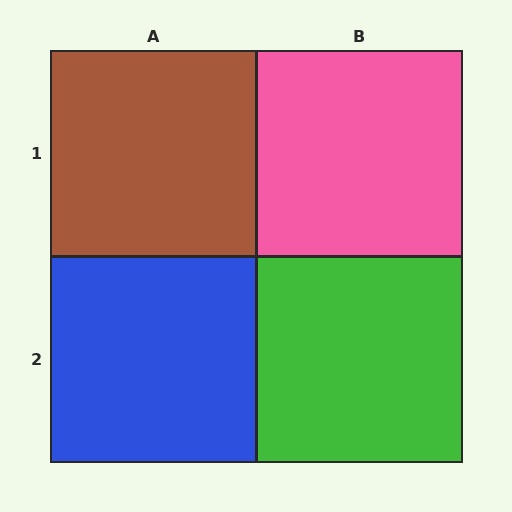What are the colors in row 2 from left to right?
Blue, green.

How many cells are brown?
1 cell is brown.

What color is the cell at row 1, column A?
Brown.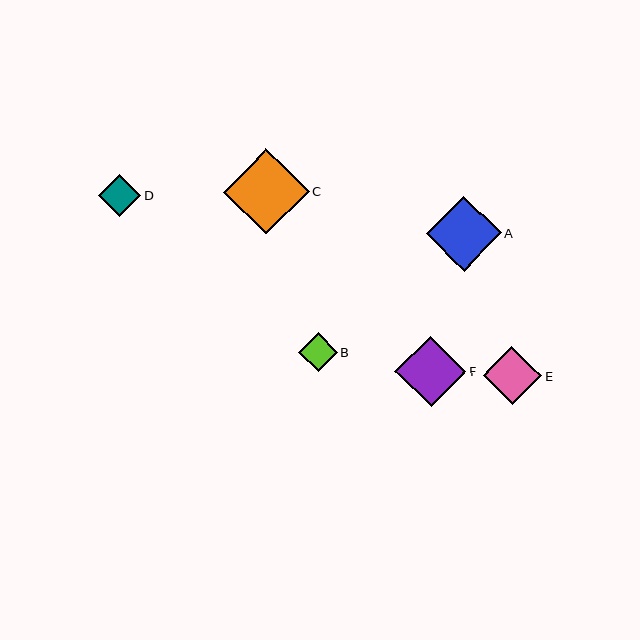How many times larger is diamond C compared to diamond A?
Diamond C is approximately 1.1 times the size of diamond A.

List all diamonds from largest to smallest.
From largest to smallest: C, A, F, E, D, B.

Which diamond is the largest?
Diamond C is the largest with a size of approximately 86 pixels.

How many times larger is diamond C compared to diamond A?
Diamond C is approximately 1.1 times the size of diamond A.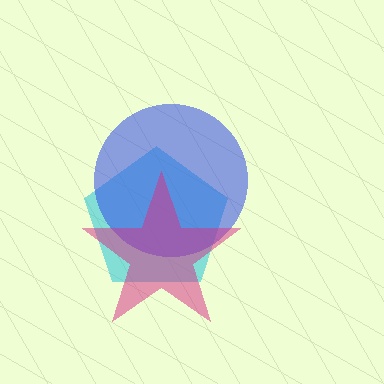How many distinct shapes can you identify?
There are 3 distinct shapes: a cyan pentagon, a blue circle, a magenta star.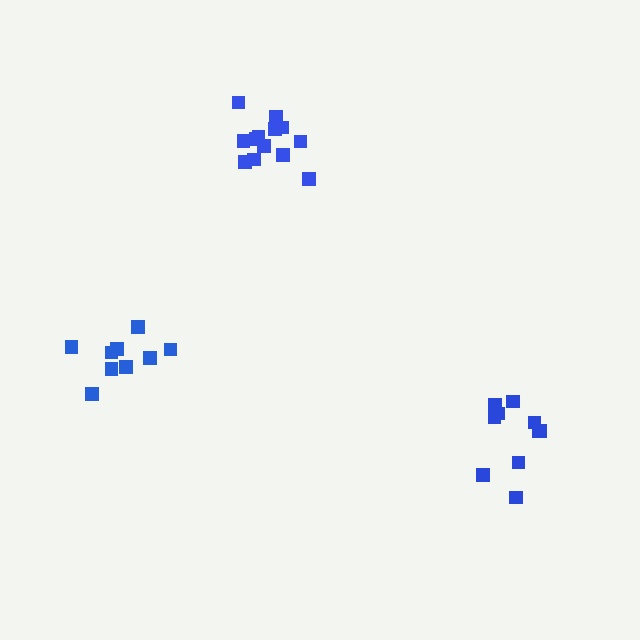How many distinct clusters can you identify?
There are 3 distinct clusters.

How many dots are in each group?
Group 1: 10 dots, Group 2: 9 dots, Group 3: 13 dots (32 total).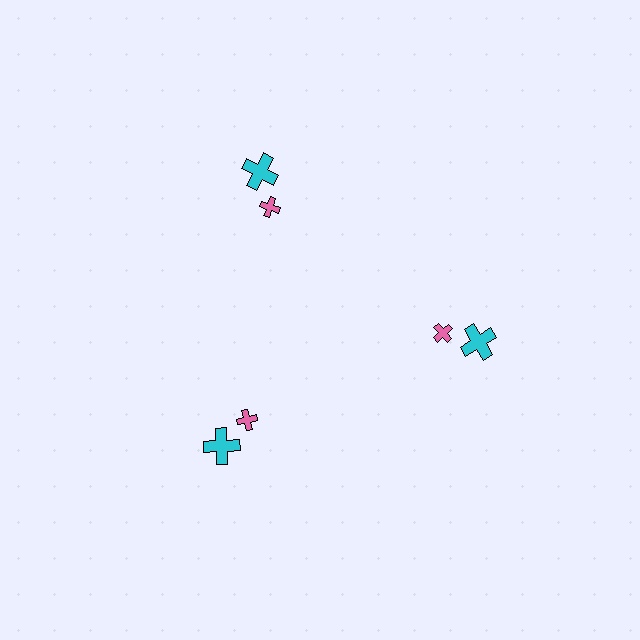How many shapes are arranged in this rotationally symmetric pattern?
There are 6 shapes, arranged in 3 groups of 2.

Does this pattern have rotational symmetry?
Yes, this pattern has 3-fold rotational symmetry. It looks the same after rotating 120 degrees around the center.